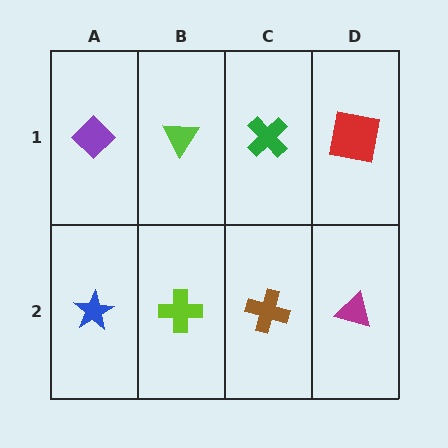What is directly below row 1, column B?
A lime cross.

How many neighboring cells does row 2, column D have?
2.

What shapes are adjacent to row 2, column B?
A lime triangle (row 1, column B), a blue star (row 2, column A), a brown cross (row 2, column C).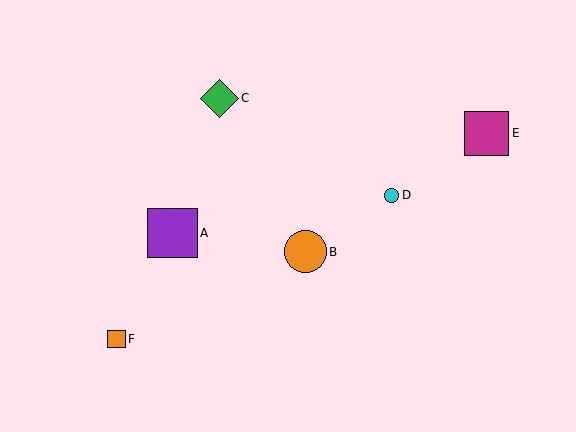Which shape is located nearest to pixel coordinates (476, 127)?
The magenta square (labeled E) at (487, 133) is nearest to that location.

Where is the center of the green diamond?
The center of the green diamond is at (219, 98).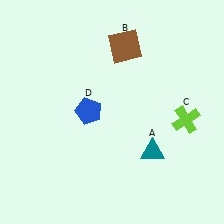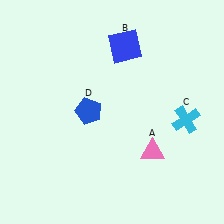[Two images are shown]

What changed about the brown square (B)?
In Image 1, B is brown. In Image 2, it changed to blue.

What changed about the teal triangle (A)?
In Image 1, A is teal. In Image 2, it changed to pink.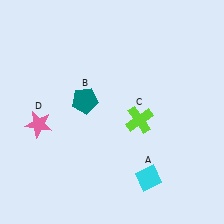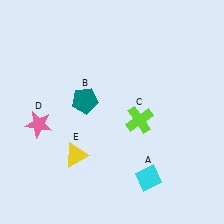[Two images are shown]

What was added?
A yellow triangle (E) was added in Image 2.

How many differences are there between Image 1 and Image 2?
There is 1 difference between the two images.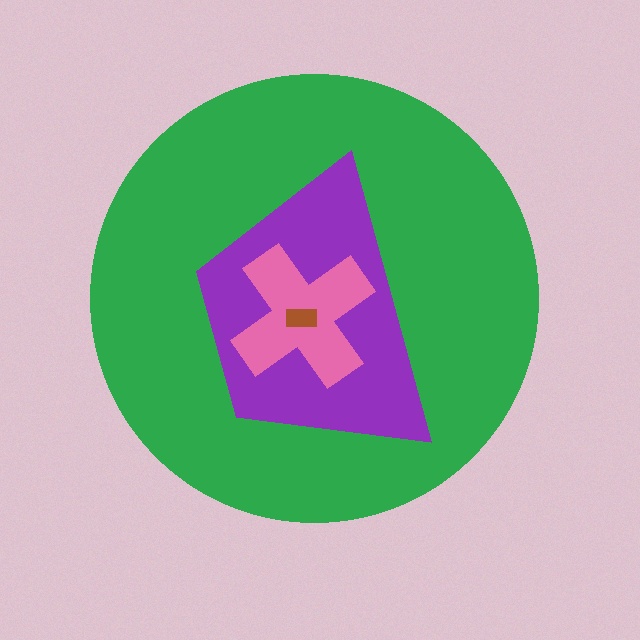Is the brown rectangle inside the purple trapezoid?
Yes.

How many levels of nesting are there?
4.